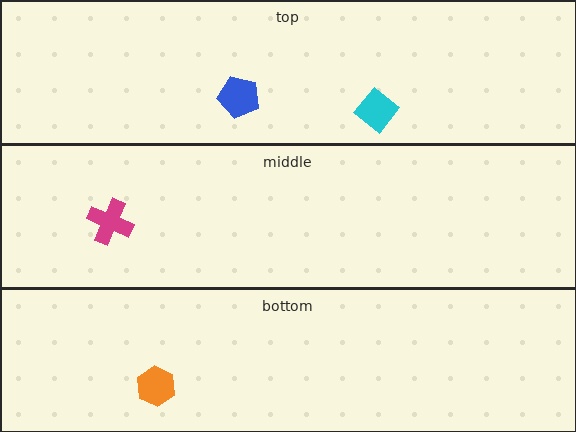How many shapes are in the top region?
2.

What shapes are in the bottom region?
The orange hexagon.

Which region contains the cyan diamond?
The top region.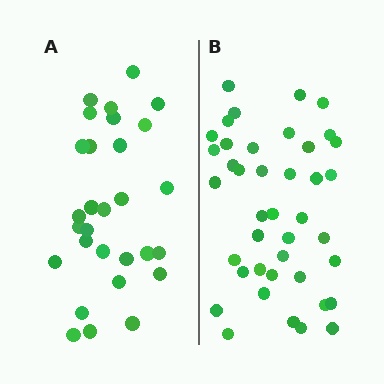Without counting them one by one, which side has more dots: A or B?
Region B (the right region) has more dots.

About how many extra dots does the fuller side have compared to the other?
Region B has roughly 12 or so more dots than region A.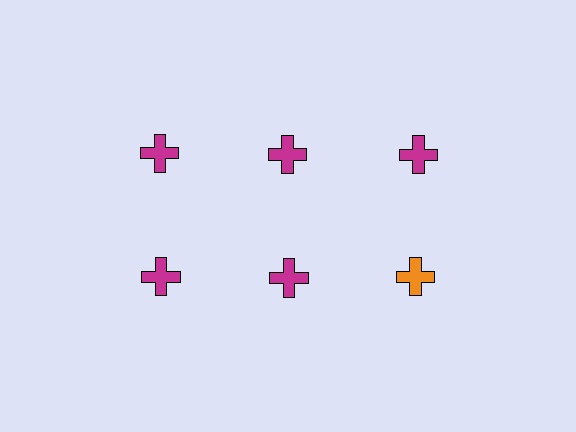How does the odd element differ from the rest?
It has a different color: orange instead of magenta.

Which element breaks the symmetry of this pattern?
The orange cross in the second row, center column breaks the symmetry. All other shapes are magenta crosses.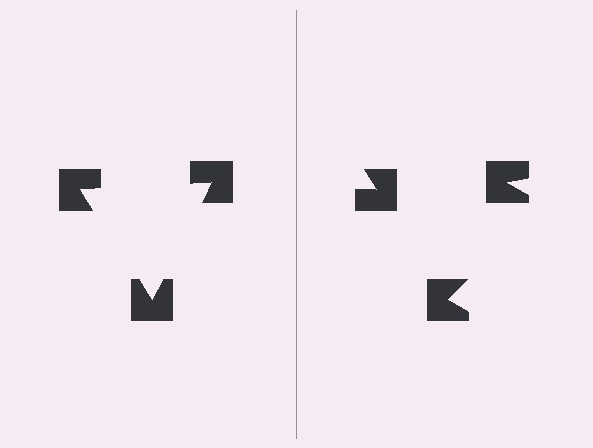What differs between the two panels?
The notched squares are positioned identically on both sides; only the wedge orientations differ. On the left they align to a triangle; on the right they are misaligned.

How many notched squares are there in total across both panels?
6 — 3 on each side.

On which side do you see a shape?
An illusory triangle appears on the left side. On the right side the wedge cuts are rotated, so no coherent shape forms.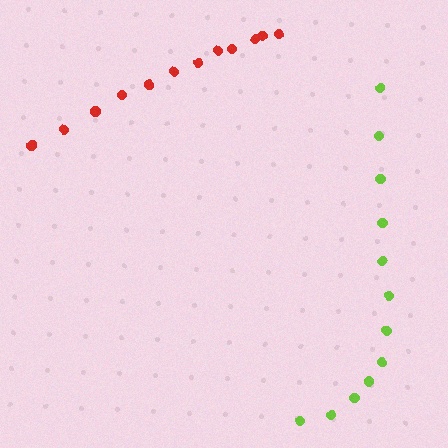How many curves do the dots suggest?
There are 2 distinct paths.